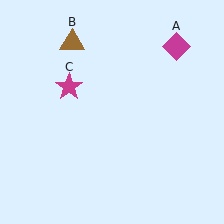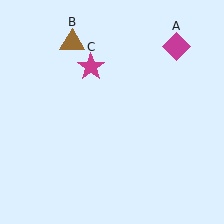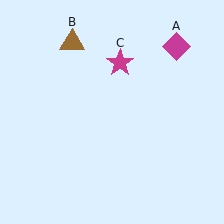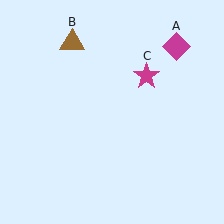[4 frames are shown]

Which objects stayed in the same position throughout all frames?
Magenta diamond (object A) and brown triangle (object B) remained stationary.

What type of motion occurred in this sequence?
The magenta star (object C) rotated clockwise around the center of the scene.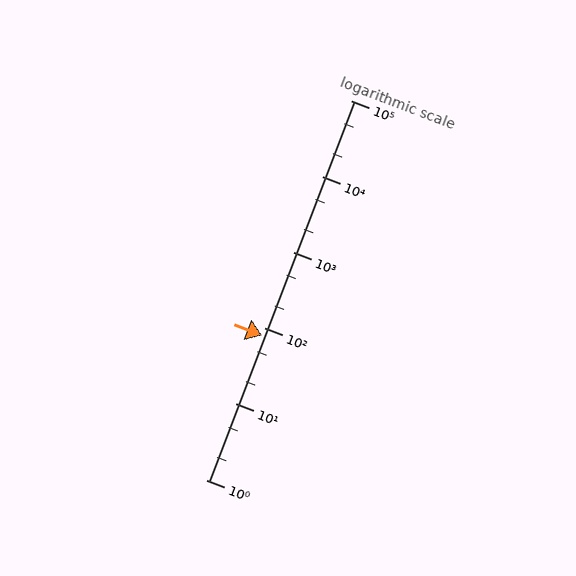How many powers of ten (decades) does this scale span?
The scale spans 5 decades, from 1 to 100000.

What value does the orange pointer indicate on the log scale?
The pointer indicates approximately 81.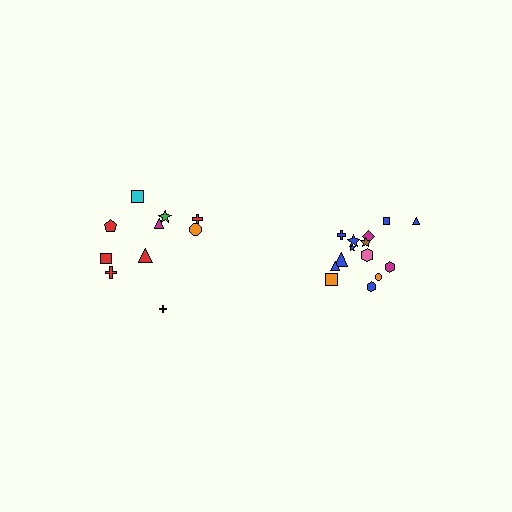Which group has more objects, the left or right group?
The right group.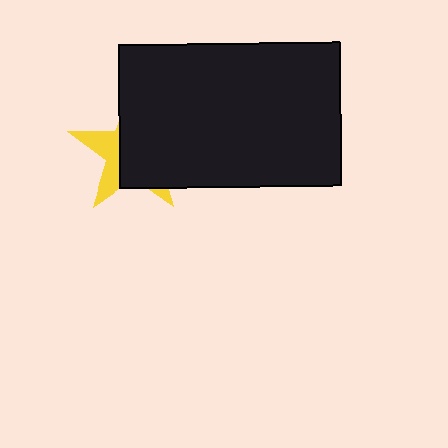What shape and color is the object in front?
The object in front is a black rectangle.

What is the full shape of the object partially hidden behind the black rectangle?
The partially hidden object is a yellow star.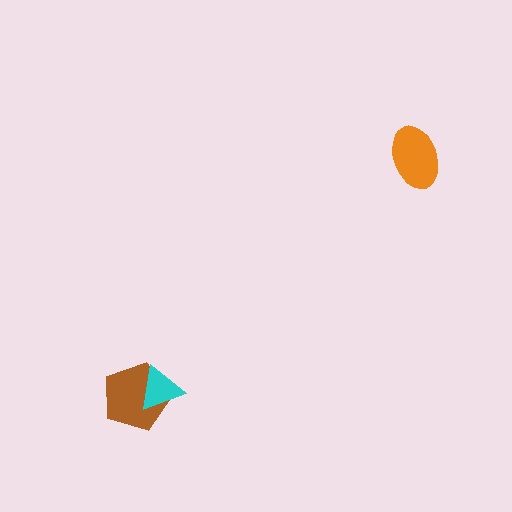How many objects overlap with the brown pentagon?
1 object overlaps with the brown pentagon.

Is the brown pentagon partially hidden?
Yes, it is partially covered by another shape.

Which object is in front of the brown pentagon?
The cyan triangle is in front of the brown pentagon.